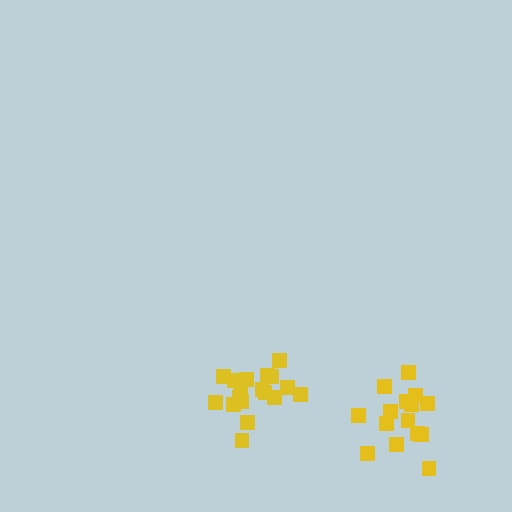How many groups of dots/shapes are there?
There are 2 groups.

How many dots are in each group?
Group 1: 18 dots, Group 2: 15 dots (33 total).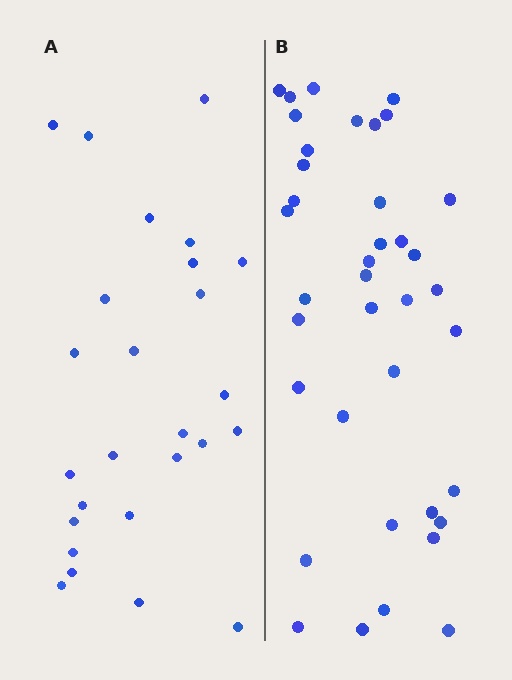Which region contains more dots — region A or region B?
Region B (the right region) has more dots.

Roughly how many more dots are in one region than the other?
Region B has roughly 12 or so more dots than region A.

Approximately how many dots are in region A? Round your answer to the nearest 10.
About 30 dots. (The exact count is 26, which rounds to 30.)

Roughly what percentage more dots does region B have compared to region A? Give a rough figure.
About 45% more.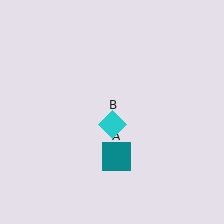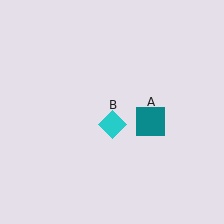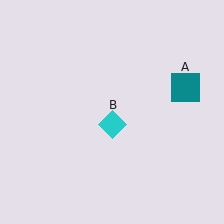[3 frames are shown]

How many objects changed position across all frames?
1 object changed position: teal square (object A).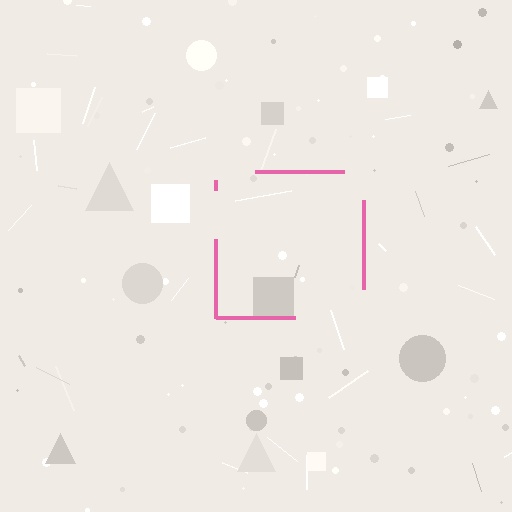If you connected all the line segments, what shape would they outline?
They would outline a square.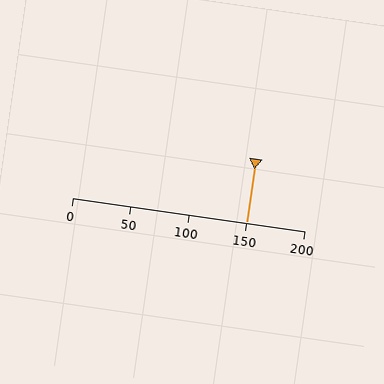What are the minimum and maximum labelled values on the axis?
The axis runs from 0 to 200.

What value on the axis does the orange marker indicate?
The marker indicates approximately 150.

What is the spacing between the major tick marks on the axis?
The major ticks are spaced 50 apart.